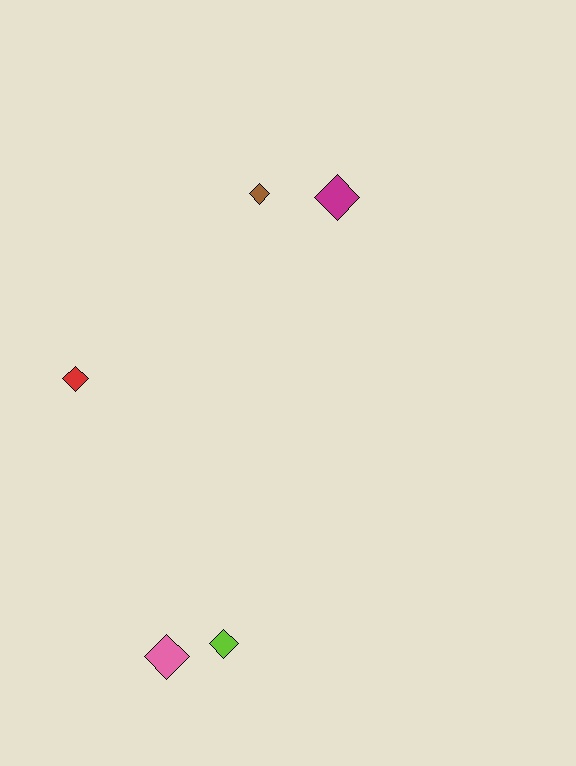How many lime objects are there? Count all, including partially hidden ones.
There is 1 lime object.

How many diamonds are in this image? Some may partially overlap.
There are 5 diamonds.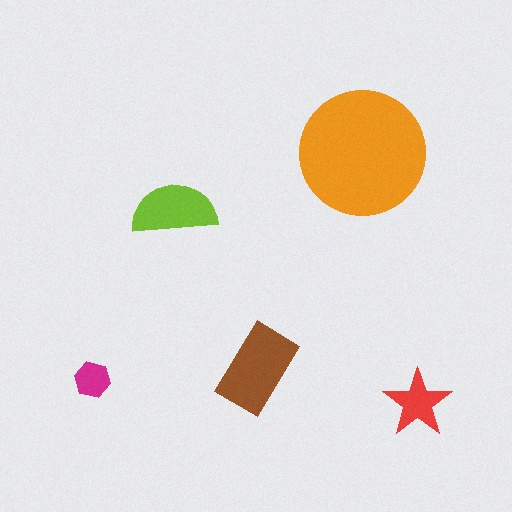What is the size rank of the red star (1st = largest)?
4th.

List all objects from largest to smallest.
The orange circle, the brown rectangle, the lime semicircle, the red star, the magenta hexagon.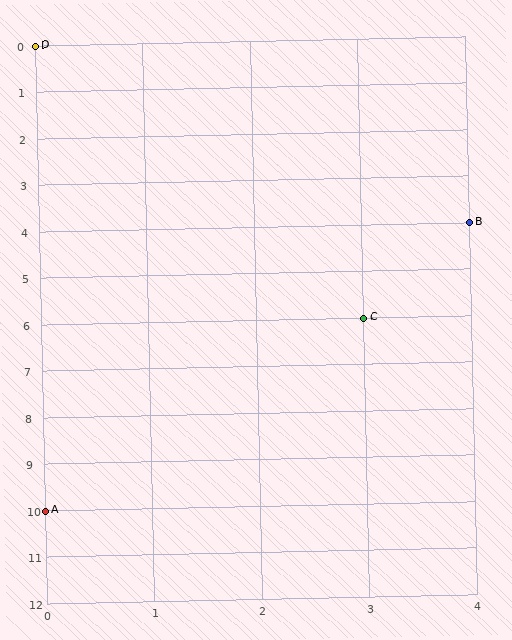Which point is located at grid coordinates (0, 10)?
Point A is at (0, 10).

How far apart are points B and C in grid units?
Points B and C are 1 column and 2 rows apart (about 2.2 grid units diagonally).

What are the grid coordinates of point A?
Point A is at grid coordinates (0, 10).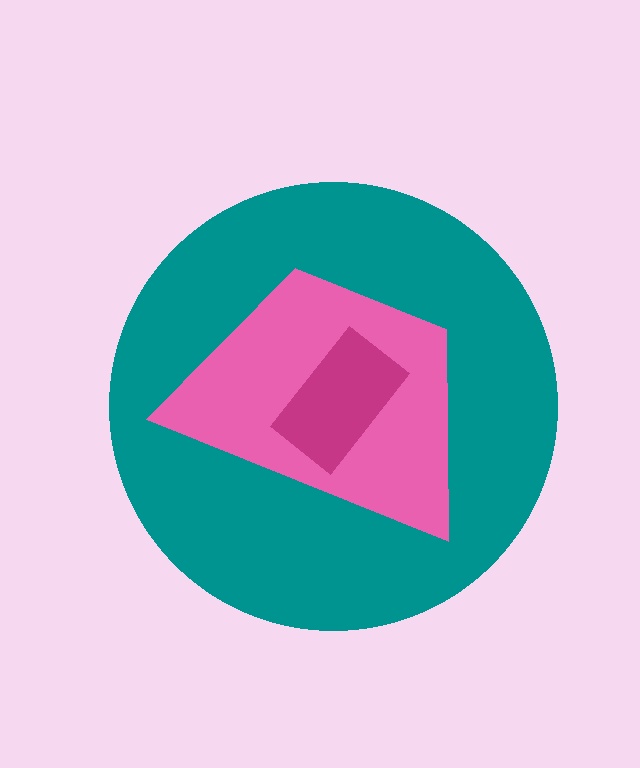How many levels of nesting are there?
3.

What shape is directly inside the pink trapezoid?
The magenta rectangle.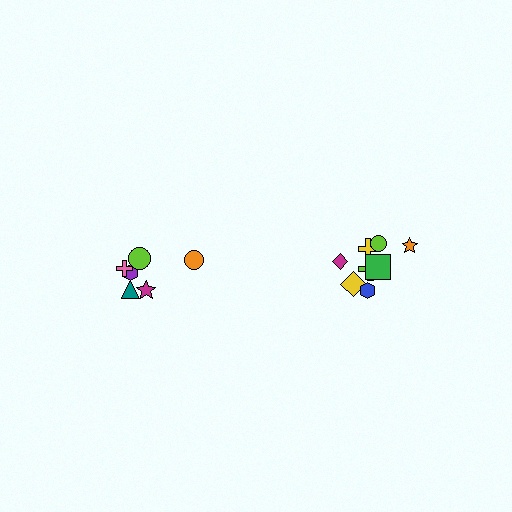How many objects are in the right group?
There are 8 objects.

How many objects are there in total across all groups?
There are 14 objects.